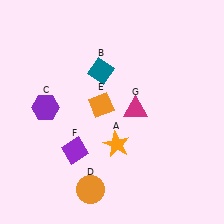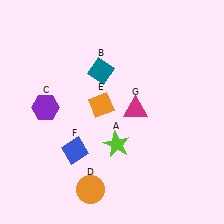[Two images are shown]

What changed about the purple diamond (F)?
In Image 1, F is purple. In Image 2, it changed to blue.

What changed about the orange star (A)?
In Image 1, A is orange. In Image 2, it changed to lime.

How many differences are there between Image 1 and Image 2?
There are 2 differences between the two images.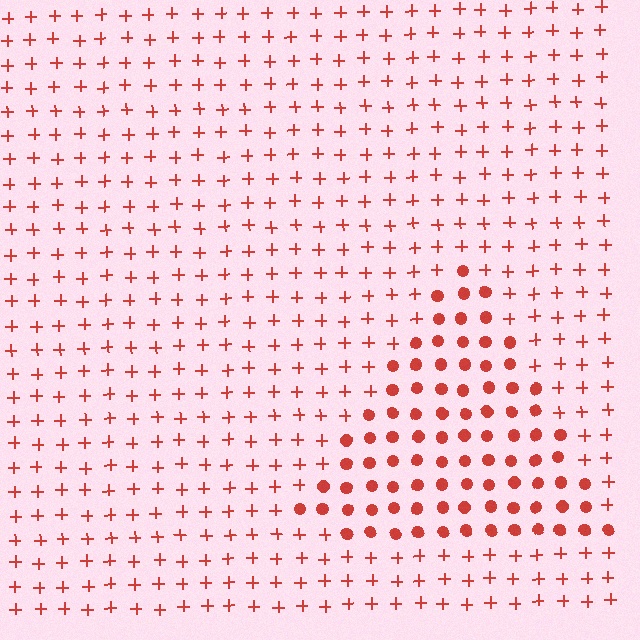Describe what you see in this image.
The image is filled with small red elements arranged in a uniform grid. A triangle-shaped region contains circles, while the surrounding area contains plus signs. The boundary is defined purely by the change in element shape.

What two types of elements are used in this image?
The image uses circles inside the triangle region and plus signs outside it.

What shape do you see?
I see a triangle.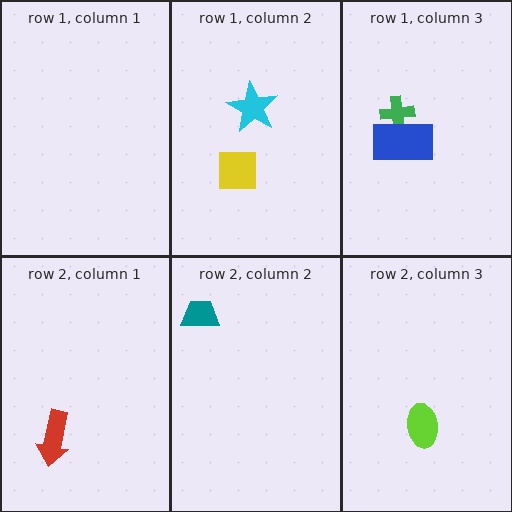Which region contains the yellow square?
The row 1, column 2 region.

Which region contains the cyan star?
The row 1, column 2 region.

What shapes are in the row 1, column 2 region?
The yellow square, the cyan star.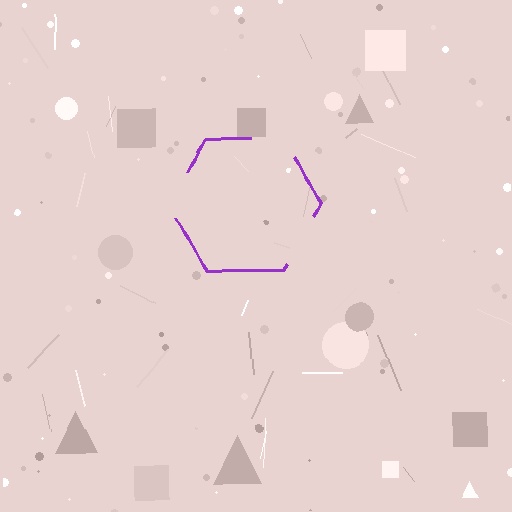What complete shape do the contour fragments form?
The contour fragments form a hexagon.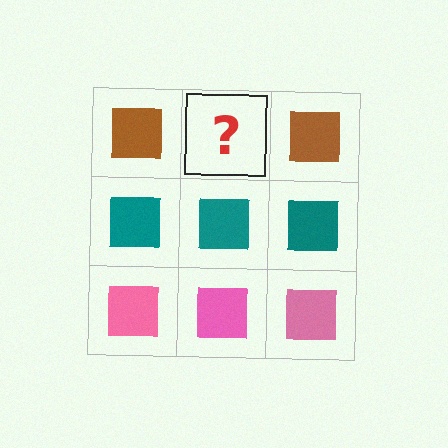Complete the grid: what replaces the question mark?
The question mark should be replaced with a brown square.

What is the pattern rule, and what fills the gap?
The rule is that each row has a consistent color. The gap should be filled with a brown square.